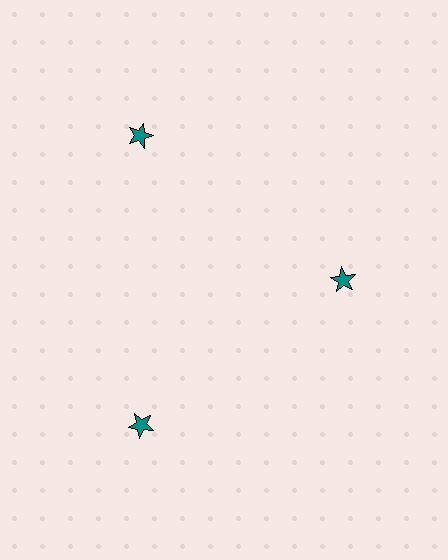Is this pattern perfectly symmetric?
No. The 3 teal stars are arranged in a ring, but one element near the 3 o'clock position is pulled inward toward the center, breaking the 3-fold rotational symmetry.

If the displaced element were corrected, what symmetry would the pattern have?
It would have 3-fold rotational symmetry — the pattern would map onto itself every 120 degrees.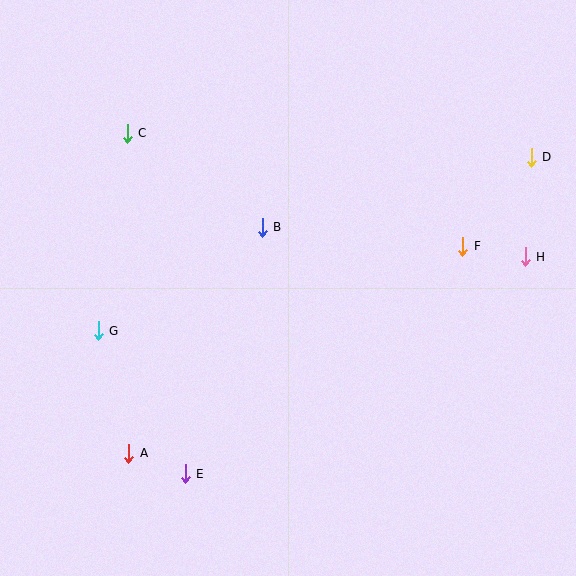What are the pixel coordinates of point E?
Point E is at (185, 474).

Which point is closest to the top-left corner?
Point C is closest to the top-left corner.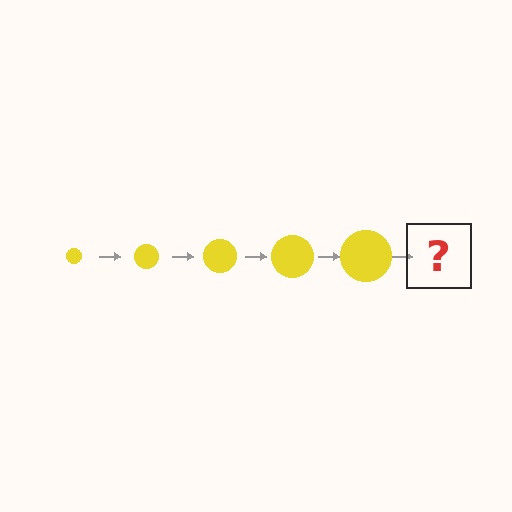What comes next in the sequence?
The next element should be a yellow circle, larger than the previous one.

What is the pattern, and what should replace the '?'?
The pattern is that the circle gets progressively larger each step. The '?' should be a yellow circle, larger than the previous one.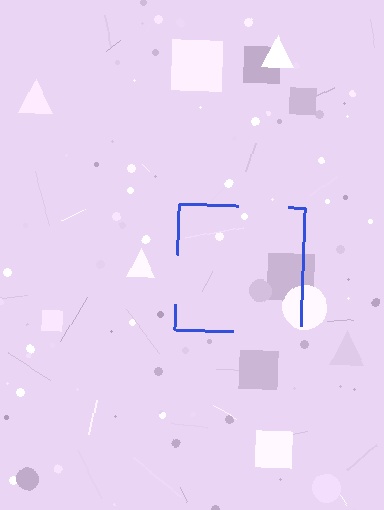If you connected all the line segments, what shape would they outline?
They would outline a square.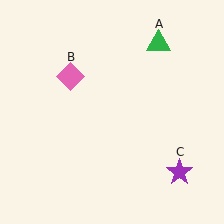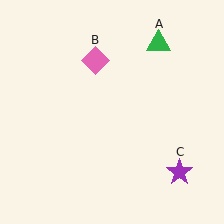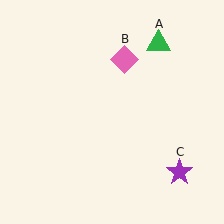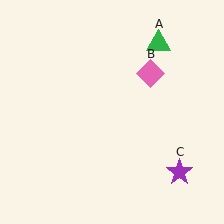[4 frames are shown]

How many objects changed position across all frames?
1 object changed position: pink diamond (object B).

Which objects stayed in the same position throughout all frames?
Green triangle (object A) and purple star (object C) remained stationary.